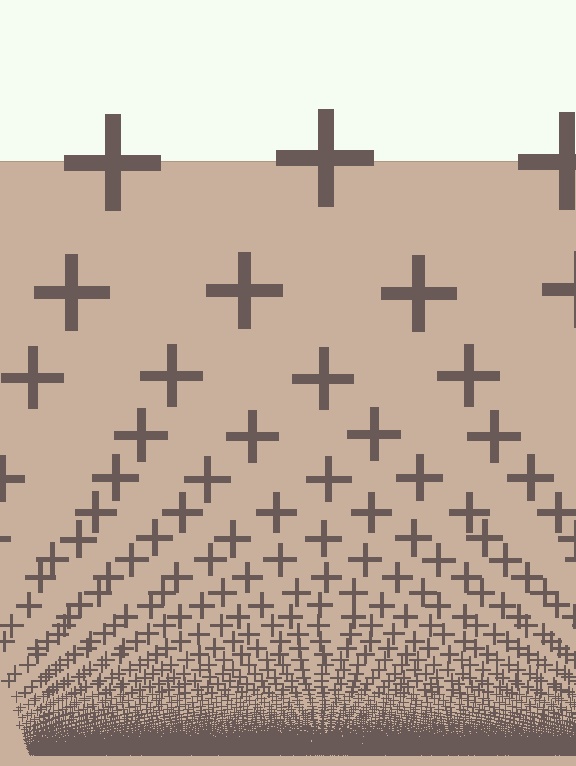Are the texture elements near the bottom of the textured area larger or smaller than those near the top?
Smaller. The gradient is inverted — elements near the bottom are smaller and denser.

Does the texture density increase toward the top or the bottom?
Density increases toward the bottom.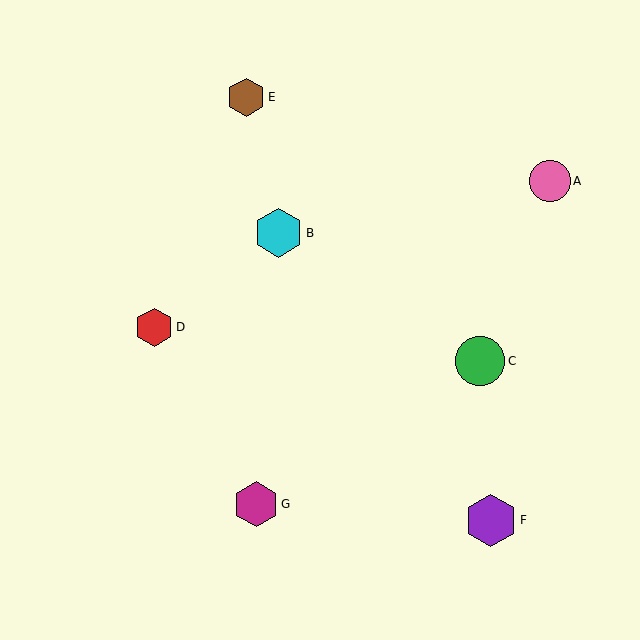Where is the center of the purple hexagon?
The center of the purple hexagon is at (491, 520).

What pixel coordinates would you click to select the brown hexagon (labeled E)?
Click at (246, 97) to select the brown hexagon E.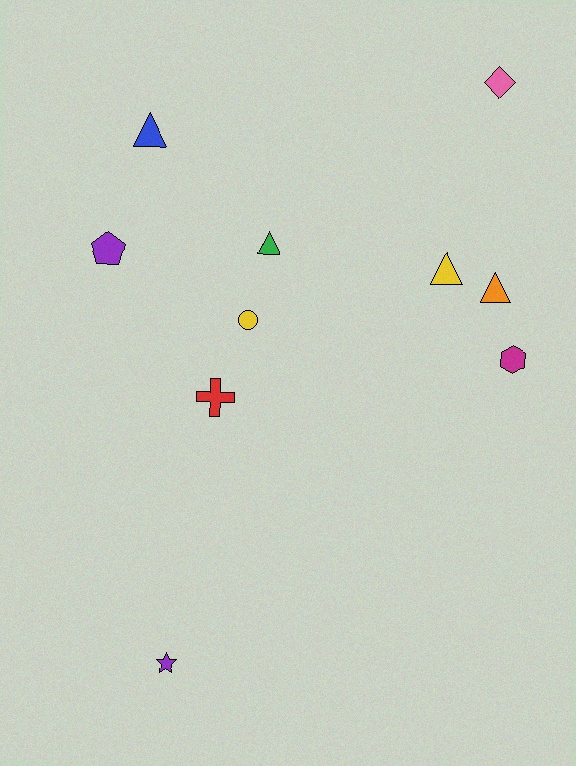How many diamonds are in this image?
There is 1 diamond.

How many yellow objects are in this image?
There are 2 yellow objects.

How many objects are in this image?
There are 10 objects.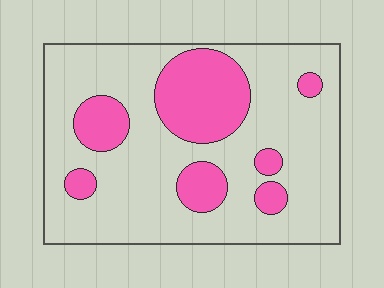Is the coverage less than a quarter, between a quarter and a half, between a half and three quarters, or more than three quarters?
Less than a quarter.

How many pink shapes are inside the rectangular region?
7.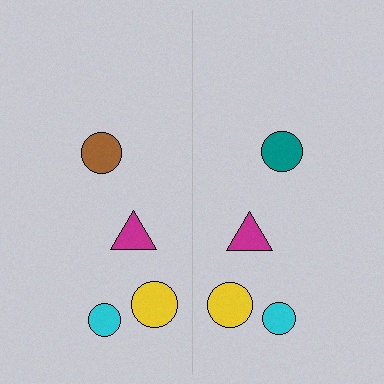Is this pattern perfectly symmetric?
No, the pattern is not perfectly symmetric. The teal circle on the right side breaks the symmetry — its mirror counterpart is brown.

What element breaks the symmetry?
The teal circle on the right side breaks the symmetry — its mirror counterpart is brown.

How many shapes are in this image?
There are 8 shapes in this image.